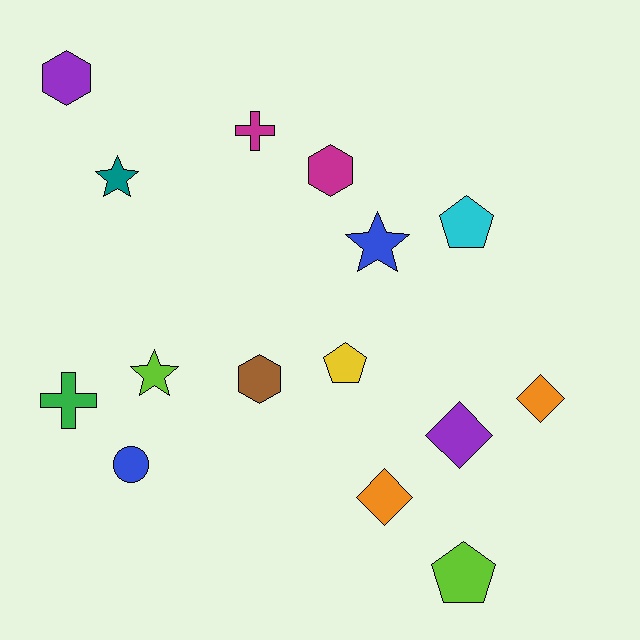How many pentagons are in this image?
There are 3 pentagons.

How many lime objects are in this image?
There are 2 lime objects.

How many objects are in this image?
There are 15 objects.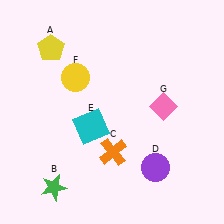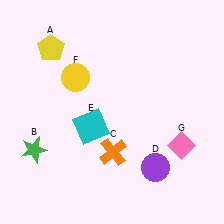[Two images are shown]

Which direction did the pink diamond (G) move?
The pink diamond (G) moved down.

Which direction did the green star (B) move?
The green star (B) moved up.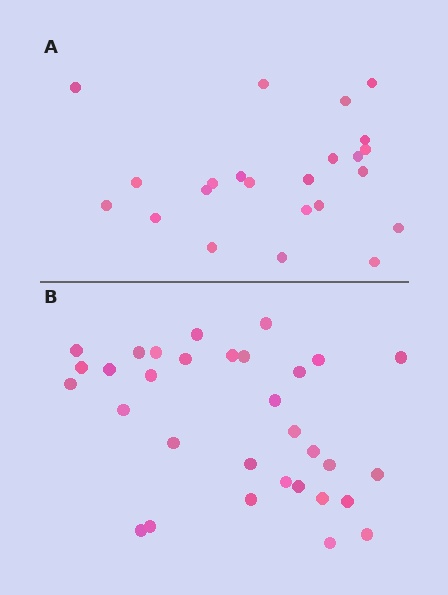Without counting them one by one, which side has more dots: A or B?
Region B (the bottom region) has more dots.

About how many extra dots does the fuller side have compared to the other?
Region B has roughly 8 or so more dots than region A.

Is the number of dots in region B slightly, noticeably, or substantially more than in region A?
Region B has noticeably more, but not dramatically so. The ratio is roughly 1.4 to 1.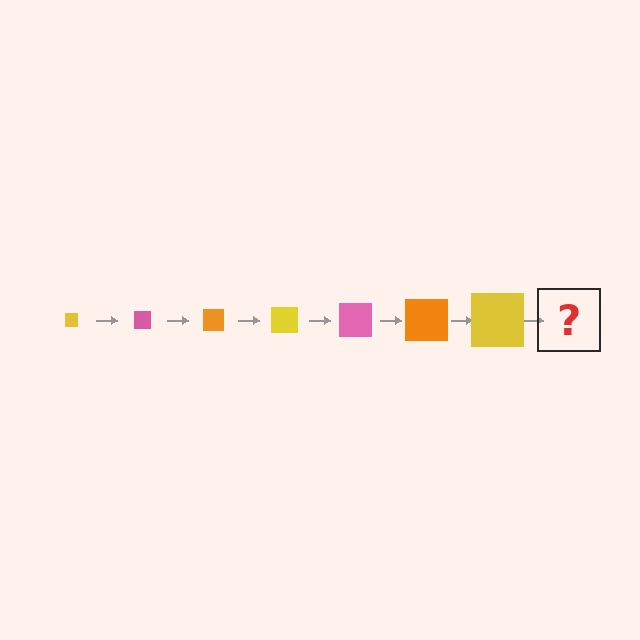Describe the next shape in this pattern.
It should be a pink square, larger than the previous one.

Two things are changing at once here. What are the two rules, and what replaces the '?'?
The two rules are that the square grows larger each step and the color cycles through yellow, pink, and orange. The '?' should be a pink square, larger than the previous one.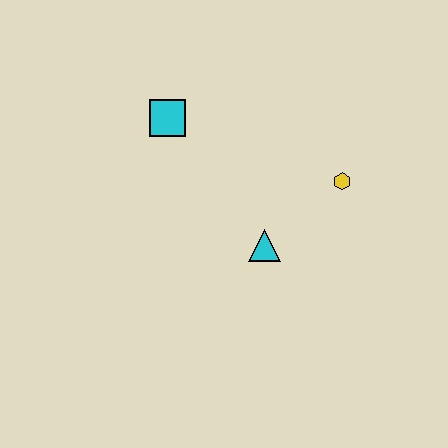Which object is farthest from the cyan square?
The yellow hexagon is farthest from the cyan square.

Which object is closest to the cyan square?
The cyan triangle is closest to the cyan square.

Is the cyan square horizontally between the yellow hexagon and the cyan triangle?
No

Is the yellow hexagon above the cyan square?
No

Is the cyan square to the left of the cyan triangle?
Yes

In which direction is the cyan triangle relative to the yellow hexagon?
The cyan triangle is to the left of the yellow hexagon.